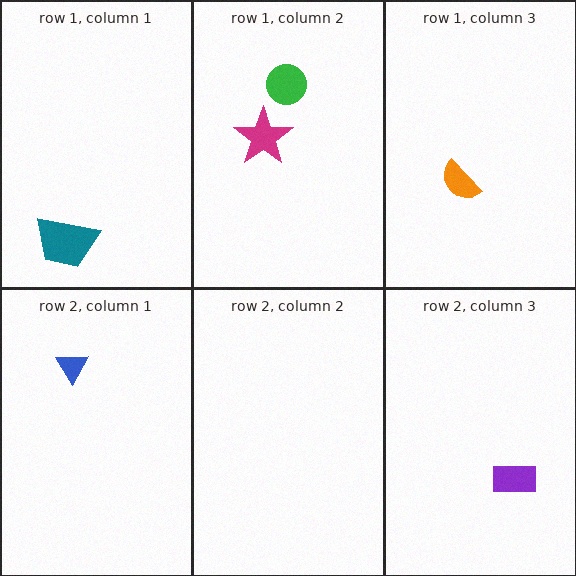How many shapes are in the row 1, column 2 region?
2.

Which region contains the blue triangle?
The row 2, column 1 region.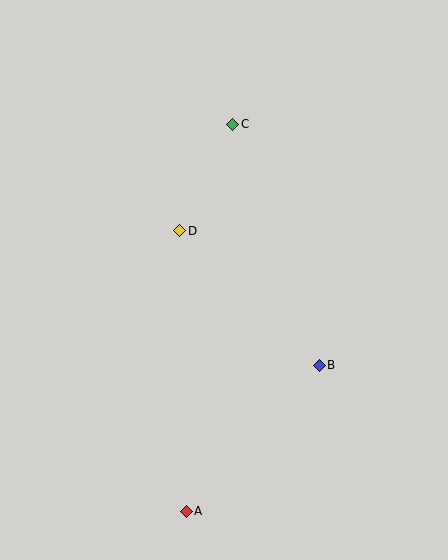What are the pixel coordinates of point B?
Point B is at (319, 366).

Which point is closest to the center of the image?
Point D at (180, 231) is closest to the center.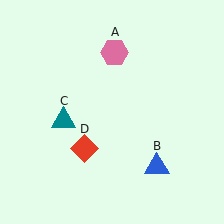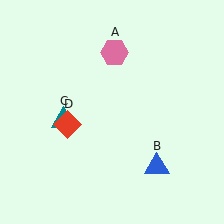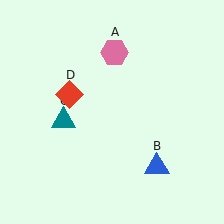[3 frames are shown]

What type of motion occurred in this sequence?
The red diamond (object D) rotated clockwise around the center of the scene.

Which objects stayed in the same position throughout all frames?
Pink hexagon (object A) and blue triangle (object B) and teal triangle (object C) remained stationary.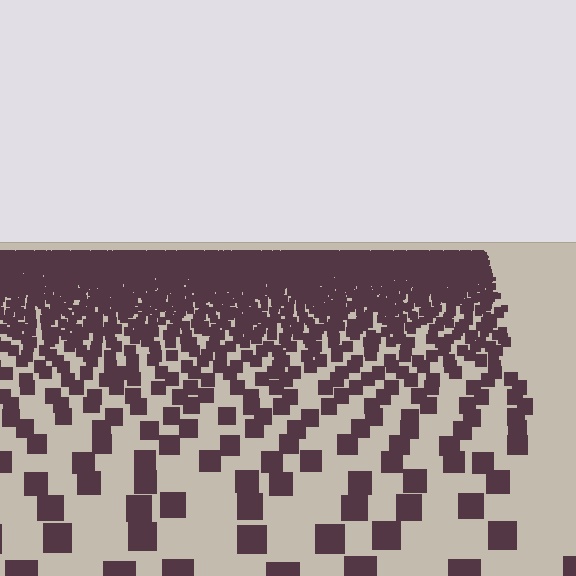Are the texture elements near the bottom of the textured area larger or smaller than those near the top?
Larger. Near the bottom, elements are closer to the viewer and appear at a bigger on-screen size.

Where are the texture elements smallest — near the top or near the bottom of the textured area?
Near the top.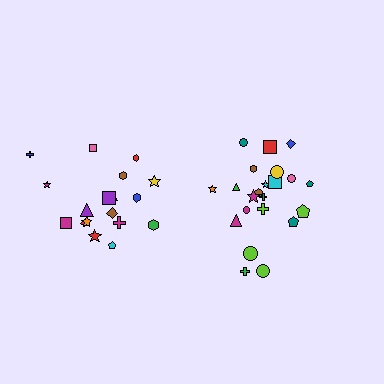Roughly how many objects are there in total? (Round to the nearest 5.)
Roughly 40 objects in total.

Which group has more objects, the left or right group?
The right group.